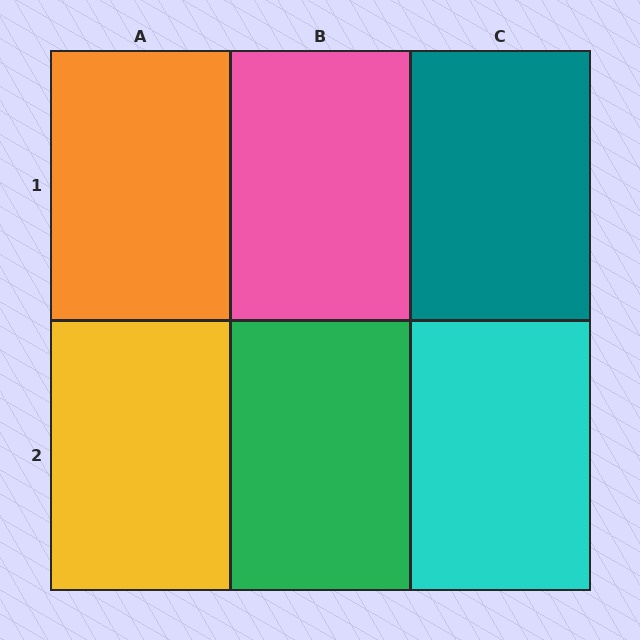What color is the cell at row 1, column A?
Orange.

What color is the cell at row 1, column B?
Pink.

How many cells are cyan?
1 cell is cyan.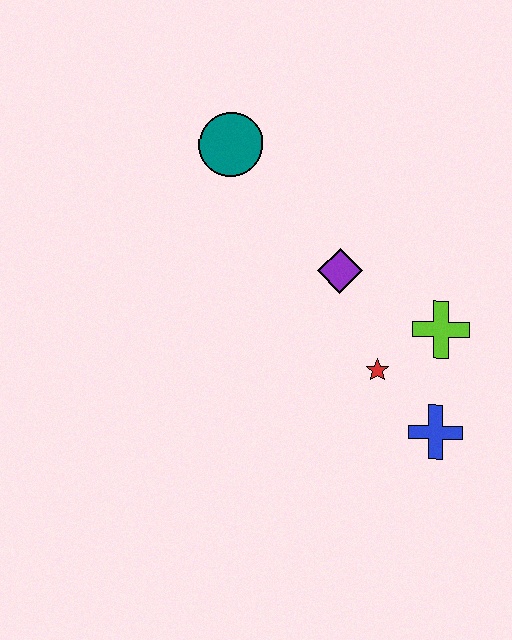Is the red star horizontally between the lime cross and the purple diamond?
Yes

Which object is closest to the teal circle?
The purple diamond is closest to the teal circle.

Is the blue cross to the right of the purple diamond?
Yes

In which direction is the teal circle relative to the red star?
The teal circle is above the red star.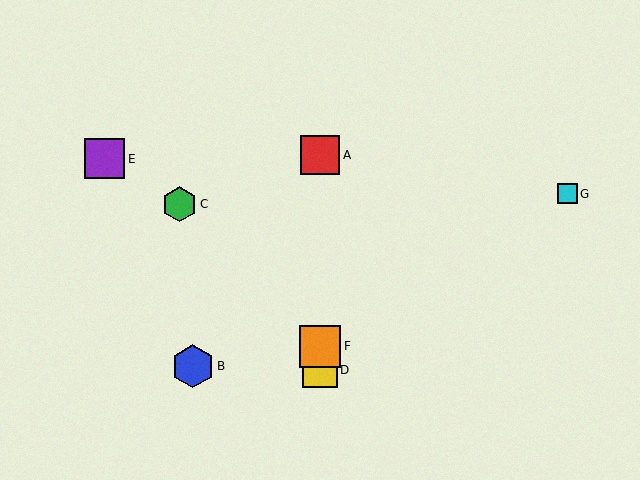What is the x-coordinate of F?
Object F is at x≈320.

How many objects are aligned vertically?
3 objects (A, D, F) are aligned vertically.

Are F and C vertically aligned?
No, F is at x≈320 and C is at x≈180.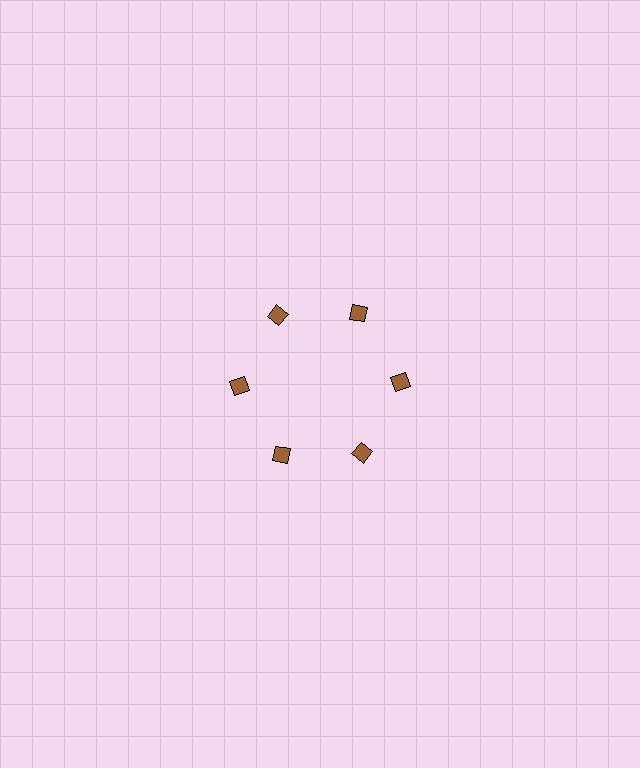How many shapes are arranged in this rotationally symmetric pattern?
There are 6 shapes, arranged in 6 groups of 1.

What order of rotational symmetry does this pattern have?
This pattern has 6-fold rotational symmetry.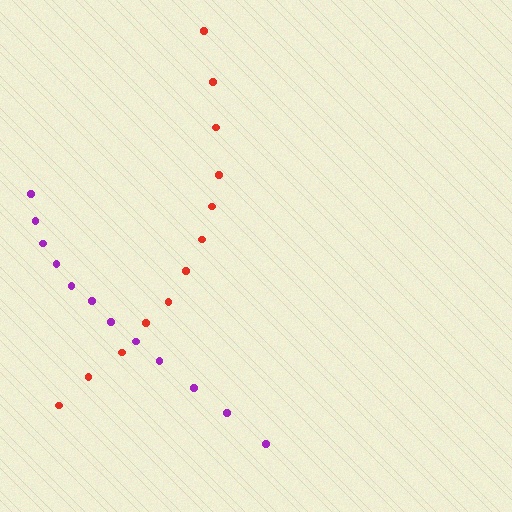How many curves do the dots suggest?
There are 2 distinct paths.